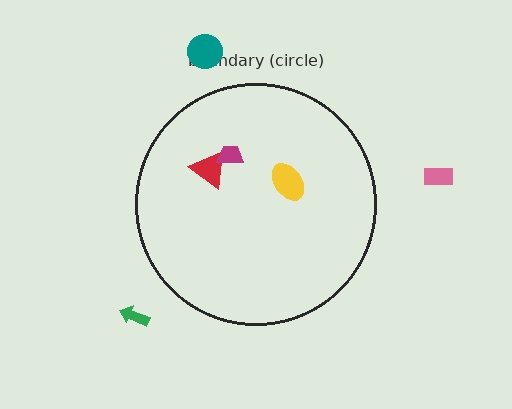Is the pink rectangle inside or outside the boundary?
Outside.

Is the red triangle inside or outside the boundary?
Inside.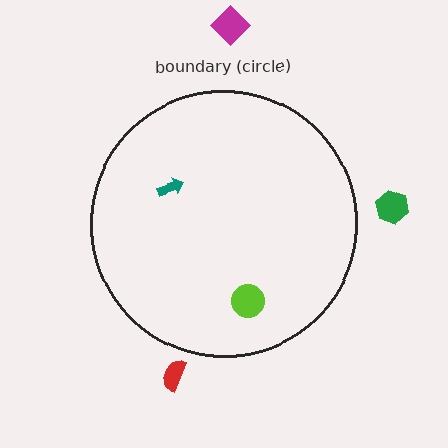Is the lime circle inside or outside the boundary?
Inside.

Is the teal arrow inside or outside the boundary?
Inside.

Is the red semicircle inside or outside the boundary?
Outside.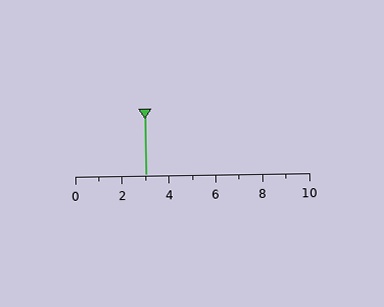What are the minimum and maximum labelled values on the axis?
The axis runs from 0 to 10.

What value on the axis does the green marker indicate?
The marker indicates approximately 3.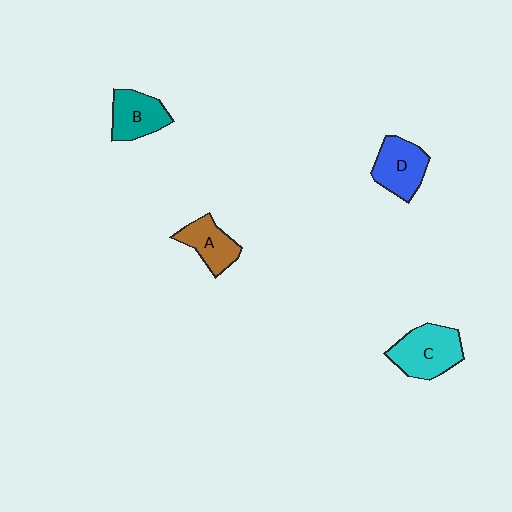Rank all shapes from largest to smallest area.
From largest to smallest: C (cyan), D (blue), B (teal), A (brown).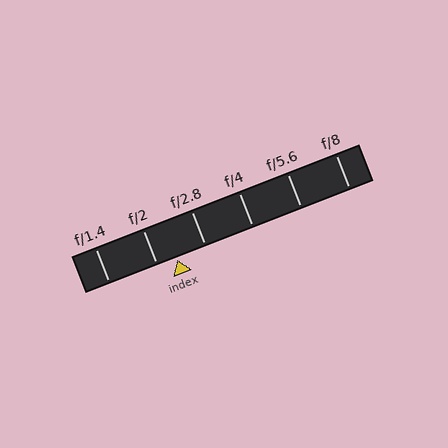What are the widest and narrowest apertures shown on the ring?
The widest aperture shown is f/1.4 and the narrowest is f/8.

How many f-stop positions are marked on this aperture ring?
There are 6 f-stop positions marked.